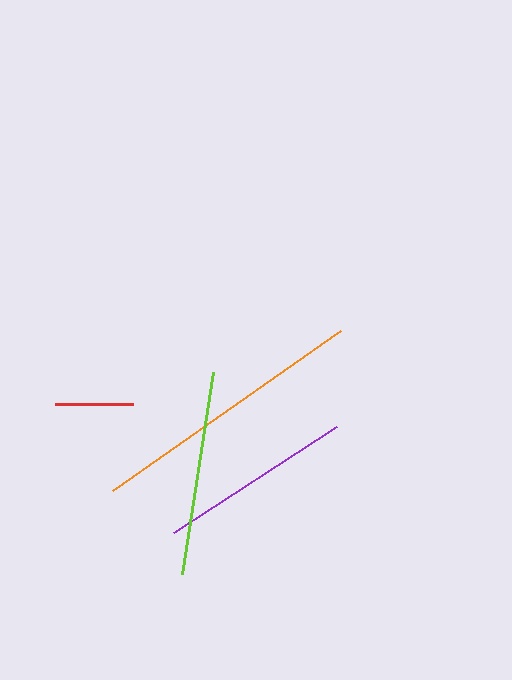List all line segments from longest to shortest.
From longest to shortest: orange, lime, purple, red.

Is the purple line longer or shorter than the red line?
The purple line is longer than the red line.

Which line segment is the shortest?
The red line is the shortest at approximately 77 pixels.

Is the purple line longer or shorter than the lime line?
The lime line is longer than the purple line.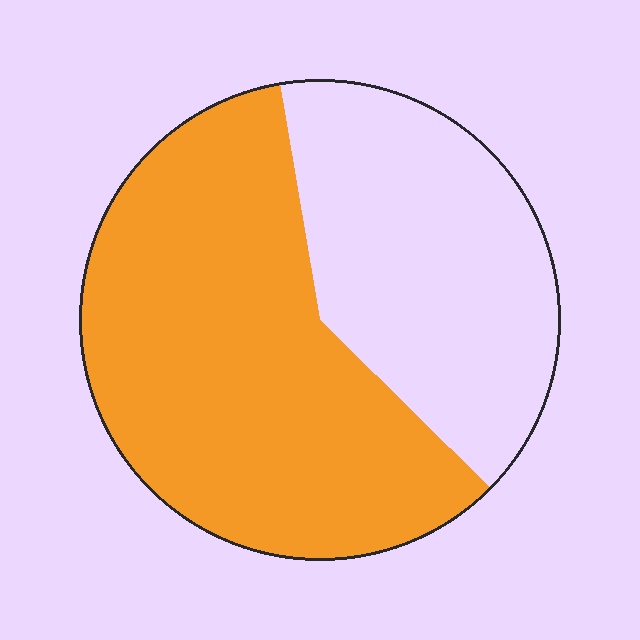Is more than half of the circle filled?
Yes.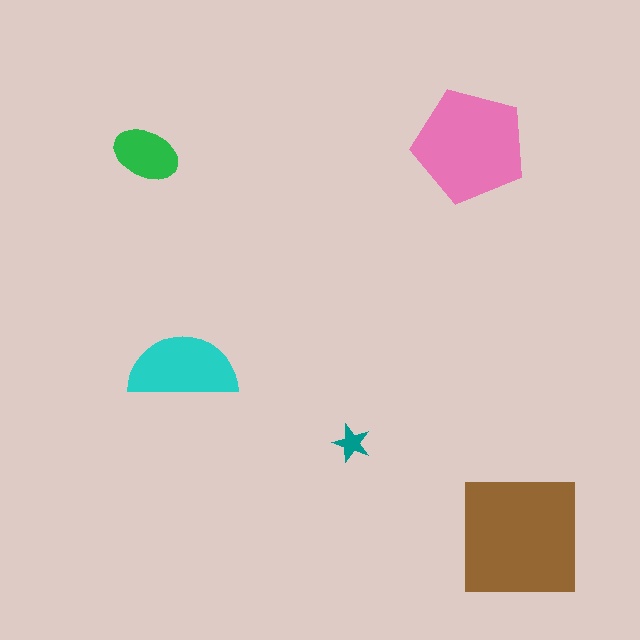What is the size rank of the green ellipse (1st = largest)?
4th.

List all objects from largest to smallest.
The brown square, the pink pentagon, the cyan semicircle, the green ellipse, the teal star.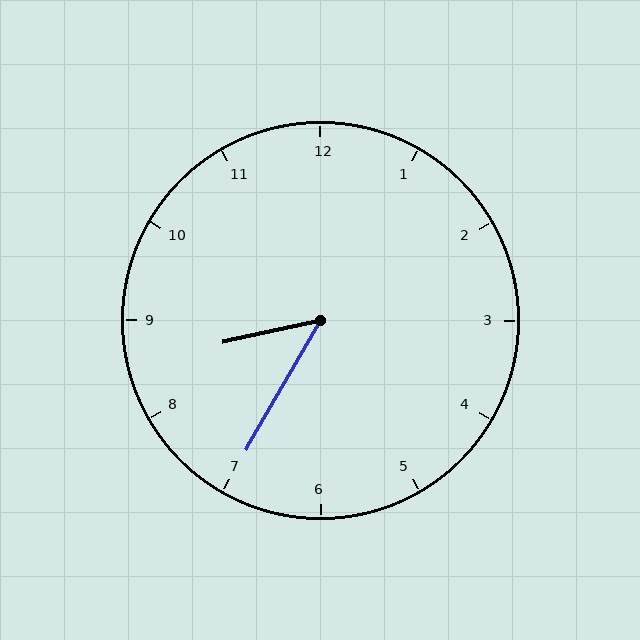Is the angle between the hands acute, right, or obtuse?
It is acute.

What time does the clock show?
8:35.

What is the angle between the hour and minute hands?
Approximately 48 degrees.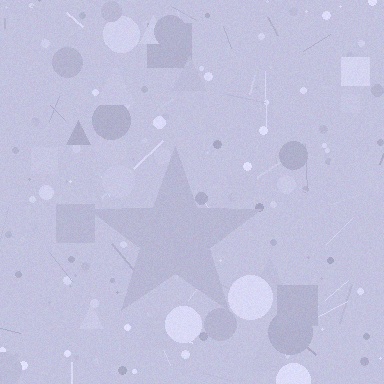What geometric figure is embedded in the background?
A star is embedded in the background.